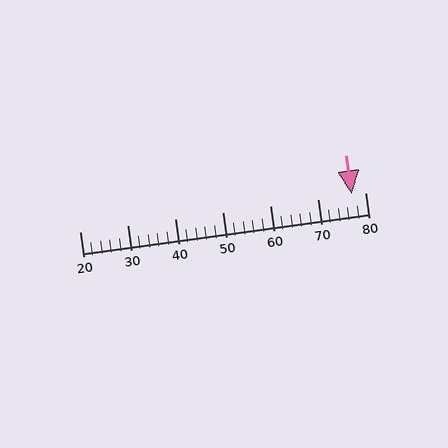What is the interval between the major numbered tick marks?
The major tick marks are spaced 10 units apart.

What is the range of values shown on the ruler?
The ruler shows values from 20 to 80.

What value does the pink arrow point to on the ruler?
The pink arrow points to approximately 77.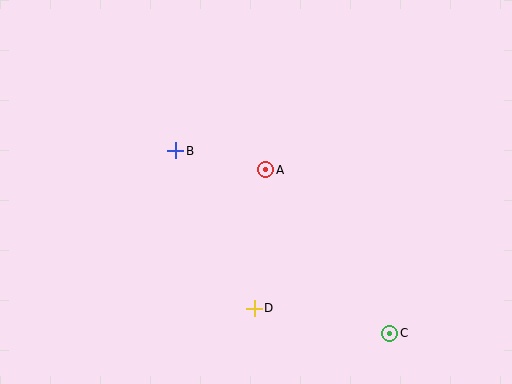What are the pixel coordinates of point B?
Point B is at (176, 151).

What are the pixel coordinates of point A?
Point A is at (266, 170).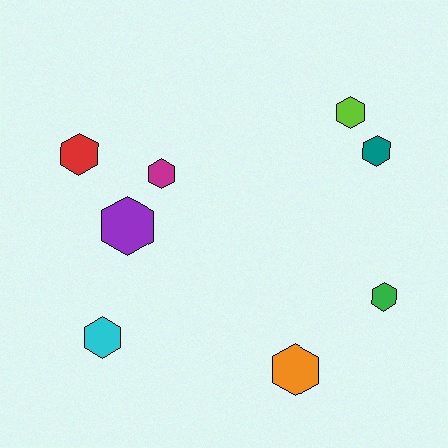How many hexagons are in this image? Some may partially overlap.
There are 8 hexagons.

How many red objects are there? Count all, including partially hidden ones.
There is 1 red object.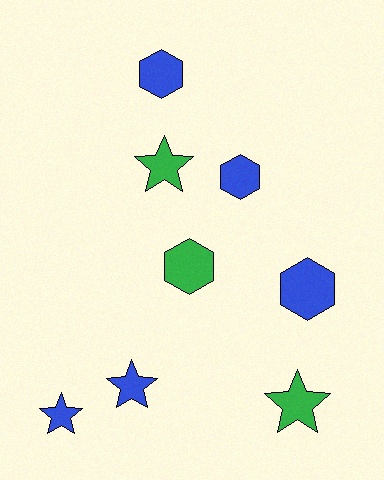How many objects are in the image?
There are 8 objects.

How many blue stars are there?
There are 2 blue stars.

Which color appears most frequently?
Blue, with 5 objects.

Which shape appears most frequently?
Hexagon, with 4 objects.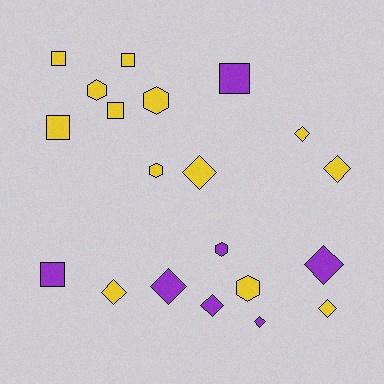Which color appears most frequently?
Yellow, with 13 objects.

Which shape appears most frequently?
Diamond, with 9 objects.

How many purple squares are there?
There are 2 purple squares.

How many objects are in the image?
There are 20 objects.